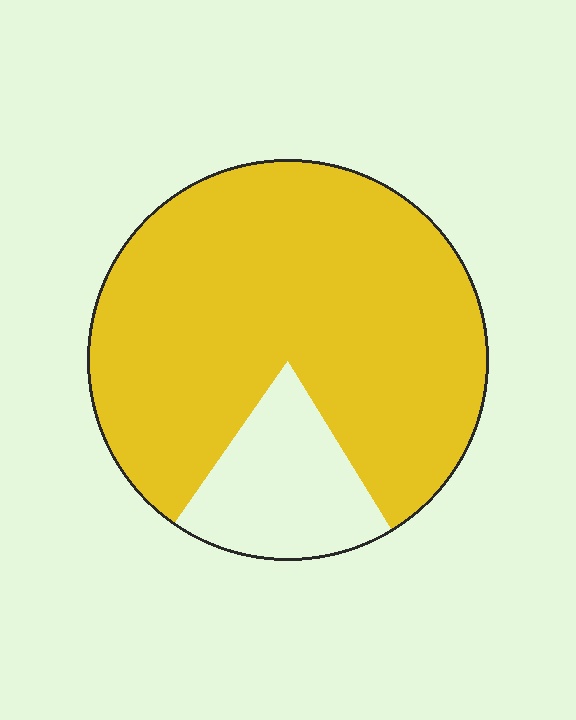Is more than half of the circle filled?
Yes.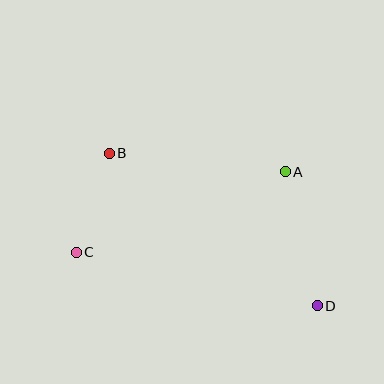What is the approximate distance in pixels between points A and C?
The distance between A and C is approximately 224 pixels.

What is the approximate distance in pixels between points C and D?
The distance between C and D is approximately 247 pixels.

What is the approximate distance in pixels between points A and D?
The distance between A and D is approximately 138 pixels.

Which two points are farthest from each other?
Points B and D are farthest from each other.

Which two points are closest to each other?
Points B and C are closest to each other.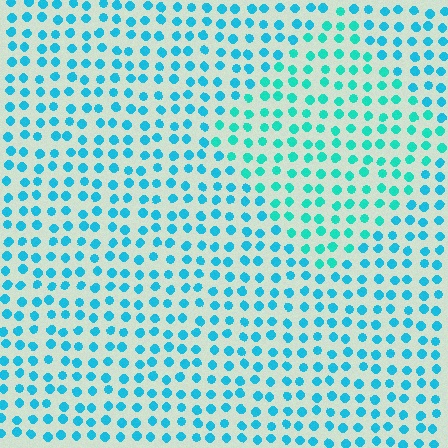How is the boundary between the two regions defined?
The boundary is defined purely by a slight shift in hue (about 21 degrees). Spacing, size, and orientation are identical on both sides.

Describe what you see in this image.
The image is filled with small cyan elements in a uniform arrangement. A diamond-shaped region is visible where the elements are tinted to a slightly different hue, forming a subtle color boundary.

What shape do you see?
I see a diamond.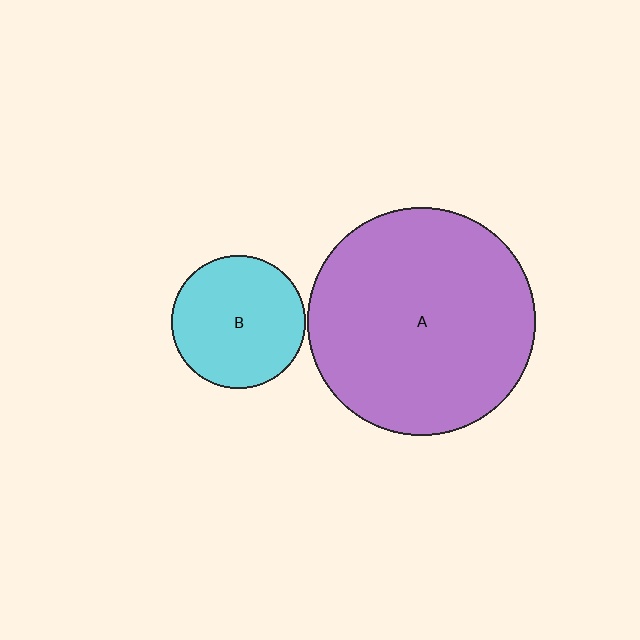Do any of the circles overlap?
No, none of the circles overlap.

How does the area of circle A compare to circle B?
Approximately 2.9 times.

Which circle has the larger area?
Circle A (purple).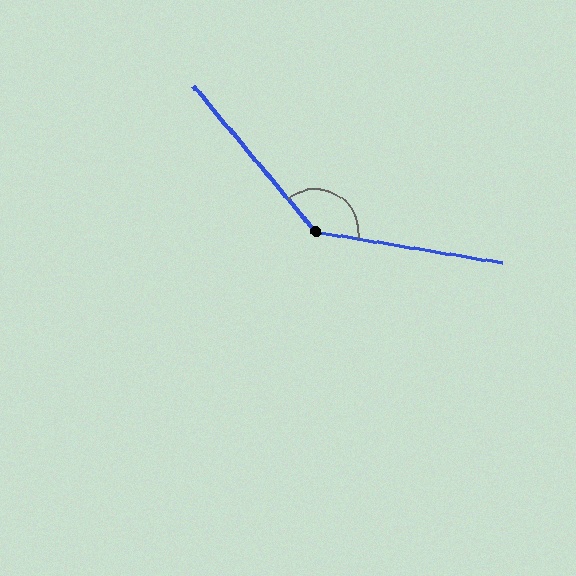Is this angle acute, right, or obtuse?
It is obtuse.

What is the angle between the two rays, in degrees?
Approximately 139 degrees.